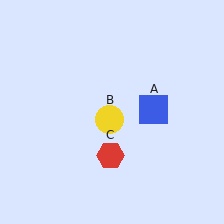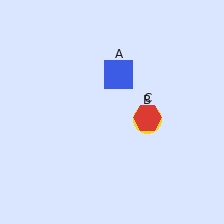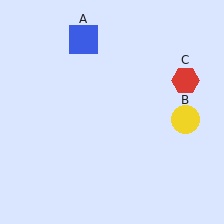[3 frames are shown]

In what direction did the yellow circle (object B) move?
The yellow circle (object B) moved right.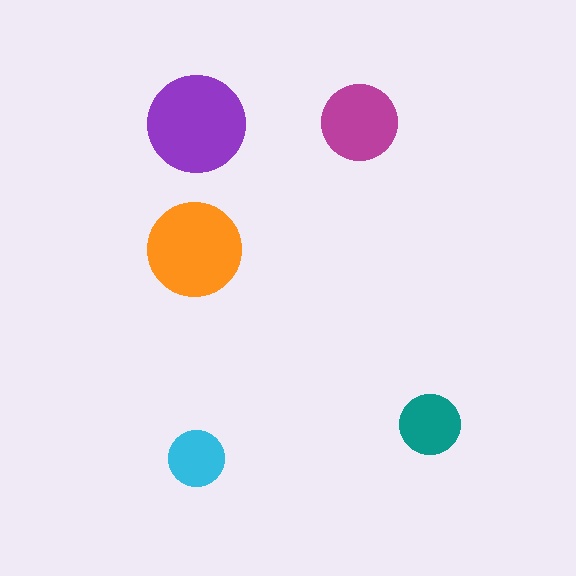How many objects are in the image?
There are 5 objects in the image.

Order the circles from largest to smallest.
the purple one, the orange one, the magenta one, the teal one, the cyan one.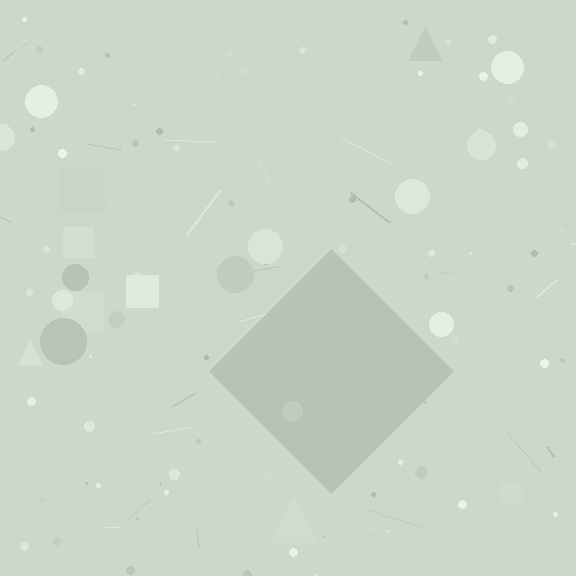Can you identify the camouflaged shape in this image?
The camouflaged shape is a diamond.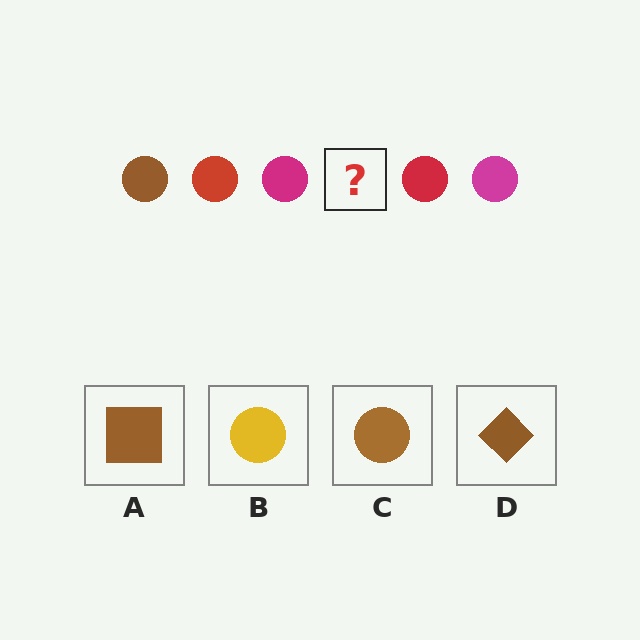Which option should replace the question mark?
Option C.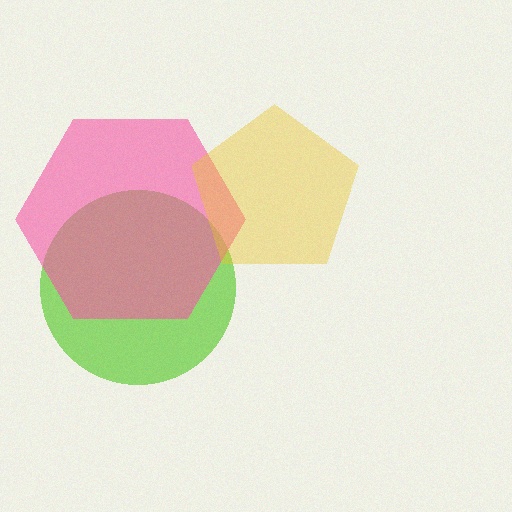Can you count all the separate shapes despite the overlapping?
Yes, there are 3 separate shapes.